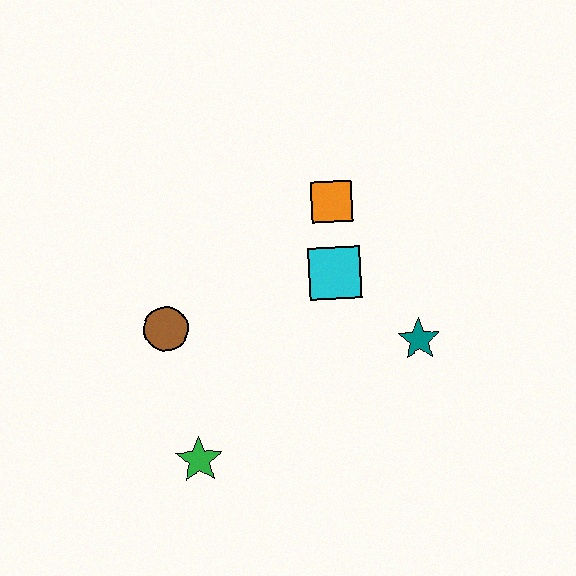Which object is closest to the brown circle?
The green star is closest to the brown circle.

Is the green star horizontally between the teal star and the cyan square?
No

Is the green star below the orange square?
Yes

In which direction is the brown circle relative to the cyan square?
The brown circle is to the left of the cyan square.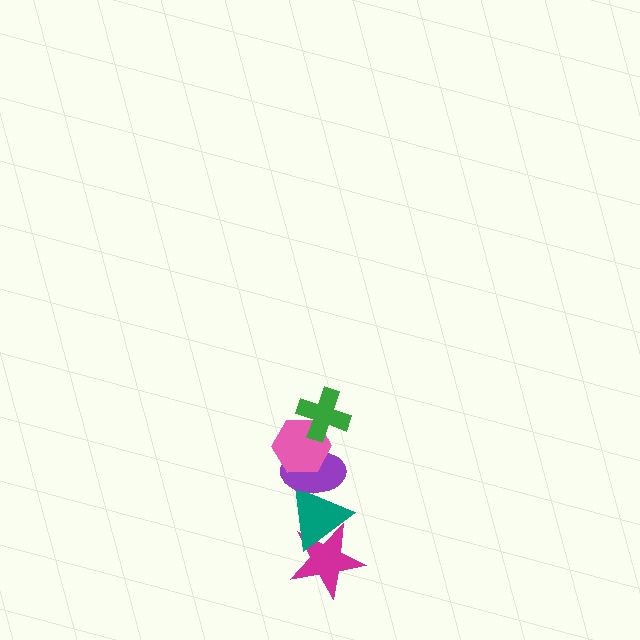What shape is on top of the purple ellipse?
The pink hexagon is on top of the purple ellipse.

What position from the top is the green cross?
The green cross is 1st from the top.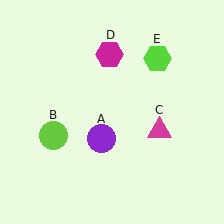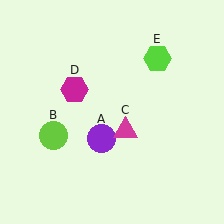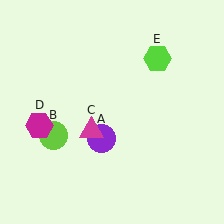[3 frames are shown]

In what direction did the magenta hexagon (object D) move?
The magenta hexagon (object D) moved down and to the left.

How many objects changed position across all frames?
2 objects changed position: magenta triangle (object C), magenta hexagon (object D).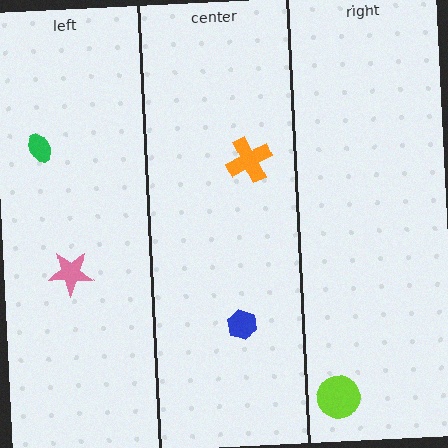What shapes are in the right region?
The lime circle.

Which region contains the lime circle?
The right region.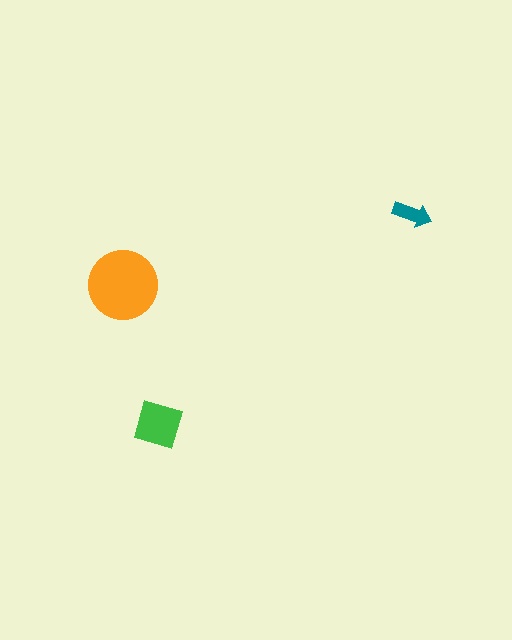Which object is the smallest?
The teal arrow.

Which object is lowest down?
The green square is bottommost.